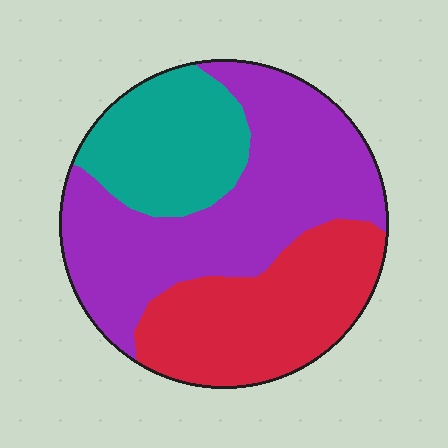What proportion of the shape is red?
Red takes up between a sixth and a third of the shape.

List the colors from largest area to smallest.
From largest to smallest: purple, red, teal.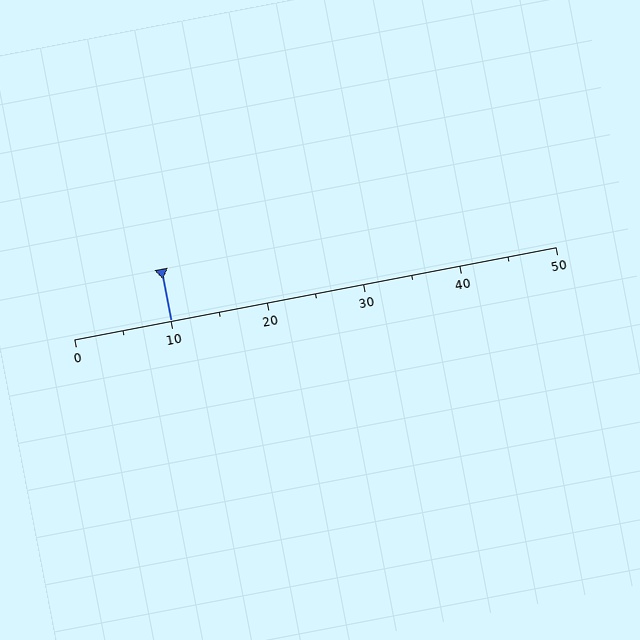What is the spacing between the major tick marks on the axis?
The major ticks are spaced 10 apart.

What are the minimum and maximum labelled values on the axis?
The axis runs from 0 to 50.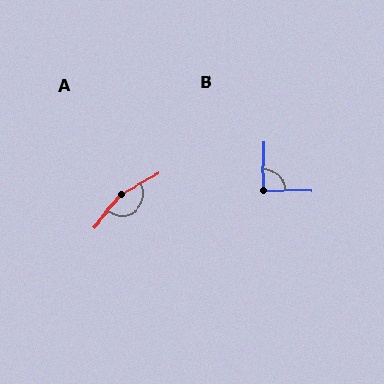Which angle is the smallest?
B, at approximately 90 degrees.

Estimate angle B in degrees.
Approximately 90 degrees.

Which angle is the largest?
A, at approximately 159 degrees.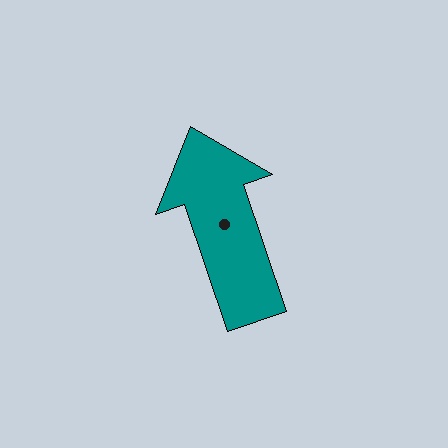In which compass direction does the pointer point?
North.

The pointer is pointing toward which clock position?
Roughly 11 o'clock.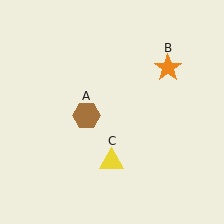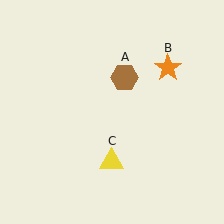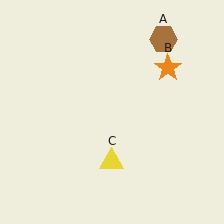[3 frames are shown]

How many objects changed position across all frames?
1 object changed position: brown hexagon (object A).